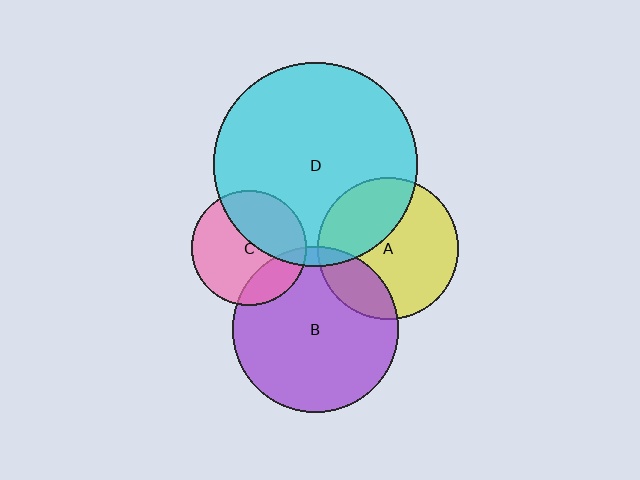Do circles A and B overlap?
Yes.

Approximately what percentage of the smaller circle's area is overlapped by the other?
Approximately 20%.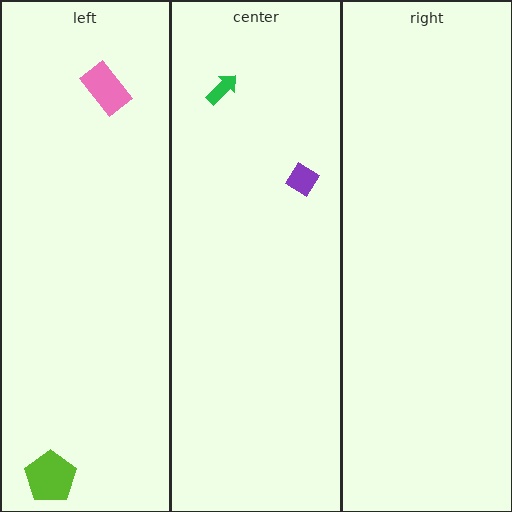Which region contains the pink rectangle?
The left region.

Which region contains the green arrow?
The center region.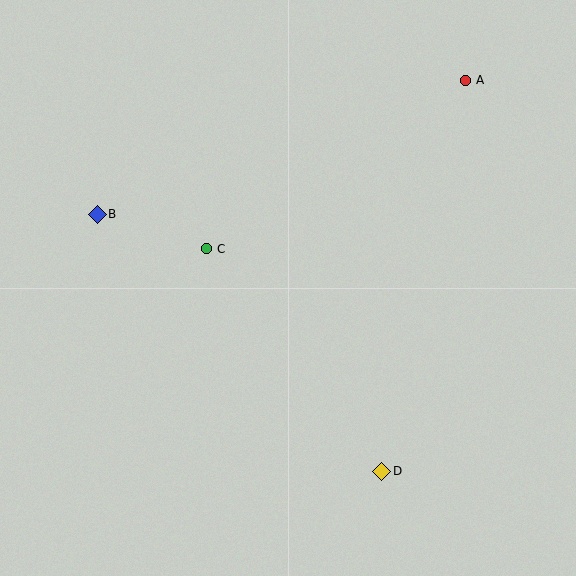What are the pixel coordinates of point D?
Point D is at (382, 471).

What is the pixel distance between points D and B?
The distance between D and B is 383 pixels.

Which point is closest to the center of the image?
Point C at (206, 249) is closest to the center.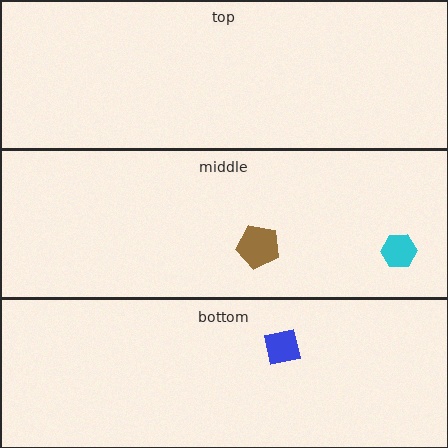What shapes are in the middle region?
The brown pentagon, the cyan hexagon.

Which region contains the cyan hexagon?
The middle region.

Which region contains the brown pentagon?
The middle region.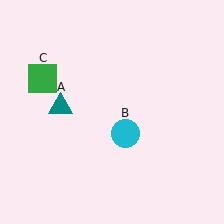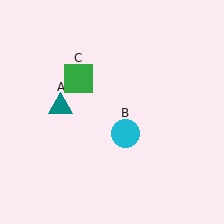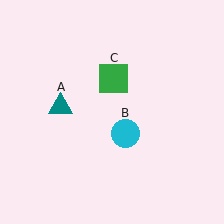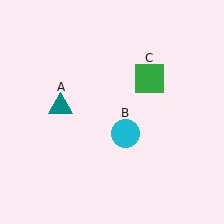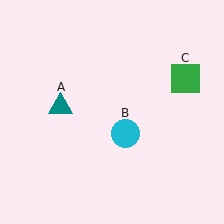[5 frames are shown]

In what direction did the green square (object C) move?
The green square (object C) moved right.